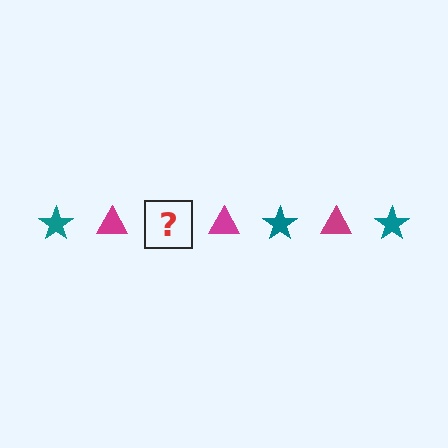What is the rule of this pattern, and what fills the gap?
The rule is that the pattern alternates between teal star and magenta triangle. The gap should be filled with a teal star.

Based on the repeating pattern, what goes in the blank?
The blank should be a teal star.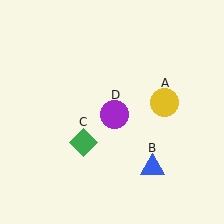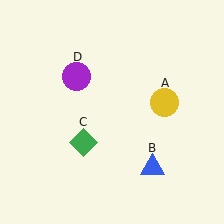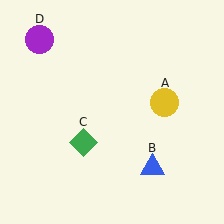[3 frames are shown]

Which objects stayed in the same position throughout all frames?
Yellow circle (object A) and blue triangle (object B) and green diamond (object C) remained stationary.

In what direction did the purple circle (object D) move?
The purple circle (object D) moved up and to the left.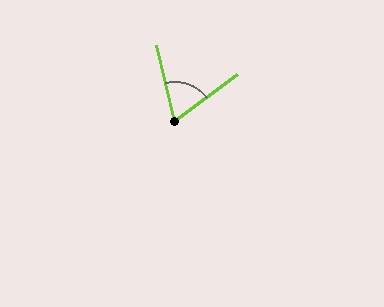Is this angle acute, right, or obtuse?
It is acute.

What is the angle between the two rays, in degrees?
Approximately 66 degrees.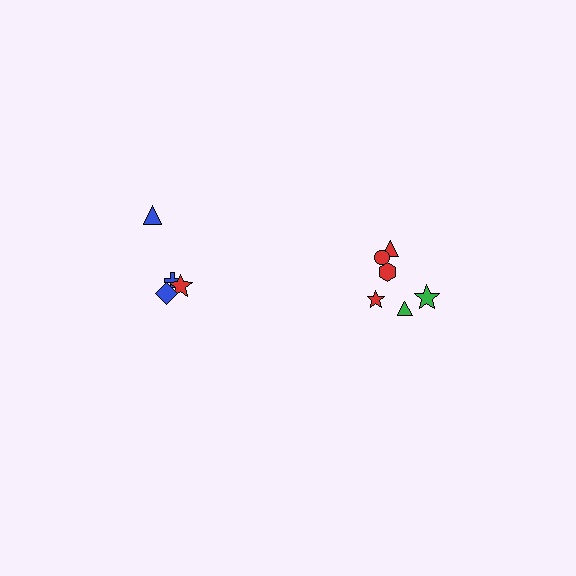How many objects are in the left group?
There are 4 objects.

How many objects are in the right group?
There are 6 objects.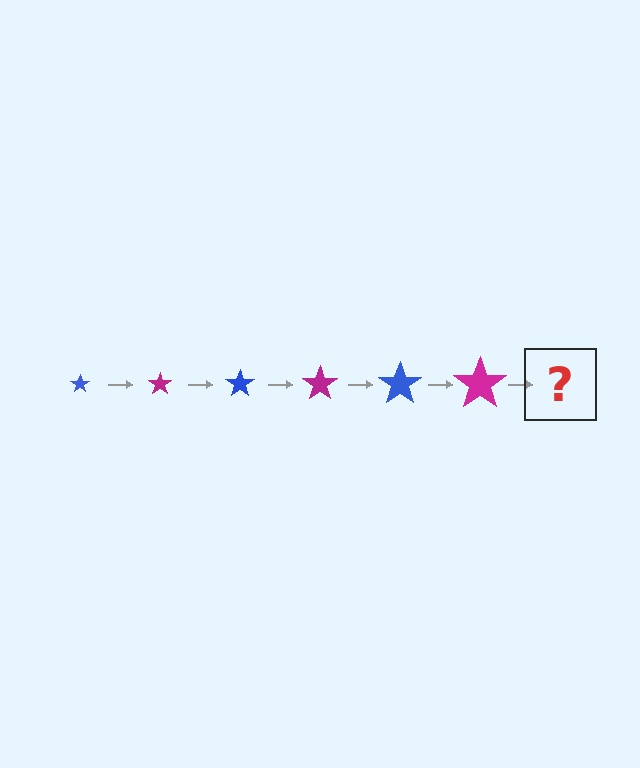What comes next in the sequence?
The next element should be a blue star, larger than the previous one.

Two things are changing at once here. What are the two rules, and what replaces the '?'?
The two rules are that the star grows larger each step and the color cycles through blue and magenta. The '?' should be a blue star, larger than the previous one.